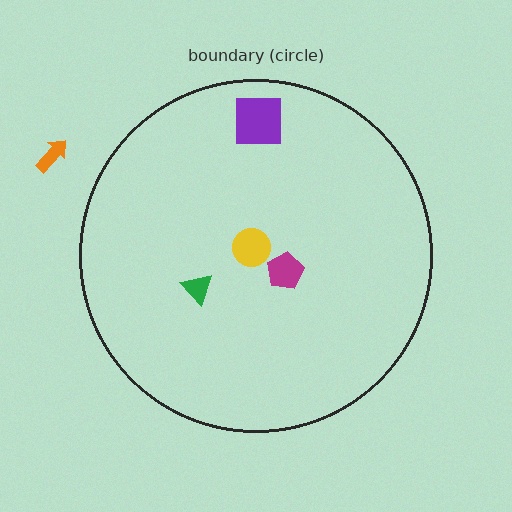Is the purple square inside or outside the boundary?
Inside.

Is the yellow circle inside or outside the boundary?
Inside.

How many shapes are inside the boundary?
4 inside, 1 outside.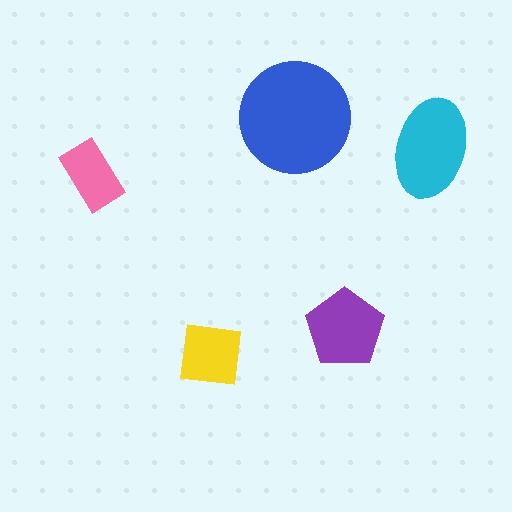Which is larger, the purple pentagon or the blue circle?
The blue circle.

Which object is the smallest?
The pink rectangle.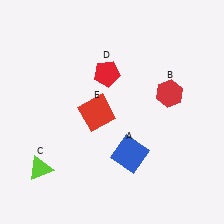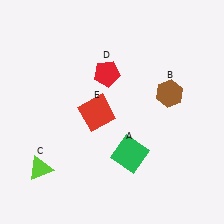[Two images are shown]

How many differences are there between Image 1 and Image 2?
There are 2 differences between the two images.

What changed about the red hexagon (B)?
In Image 1, B is red. In Image 2, it changed to brown.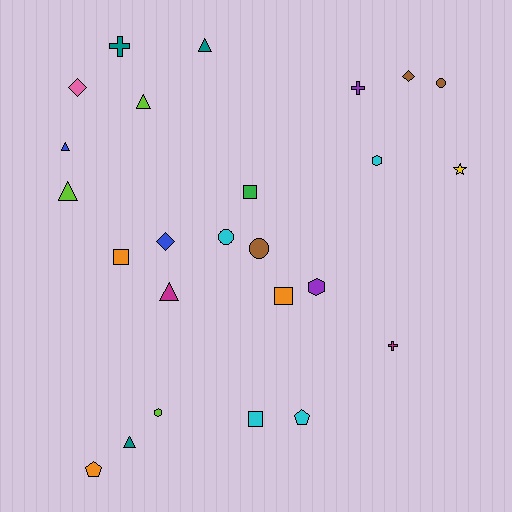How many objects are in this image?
There are 25 objects.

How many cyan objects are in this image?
There are 4 cyan objects.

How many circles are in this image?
There are 3 circles.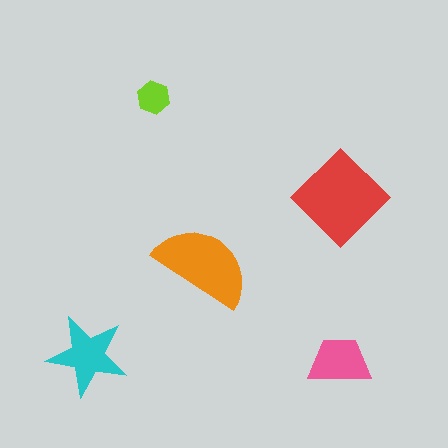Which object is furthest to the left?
The cyan star is leftmost.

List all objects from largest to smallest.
The red diamond, the orange semicircle, the cyan star, the pink trapezoid, the lime hexagon.